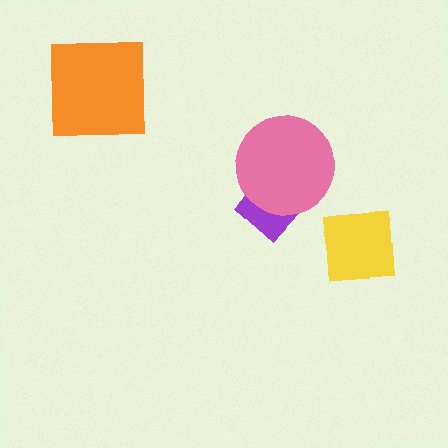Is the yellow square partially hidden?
No, no other shape covers it.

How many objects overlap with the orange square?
0 objects overlap with the orange square.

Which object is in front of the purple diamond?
The pink circle is in front of the purple diamond.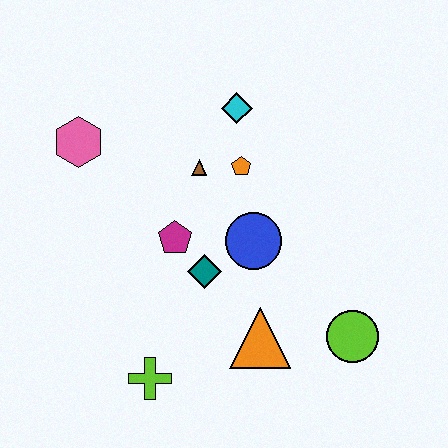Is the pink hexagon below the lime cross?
No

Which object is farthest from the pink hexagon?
The lime circle is farthest from the pink hexagon.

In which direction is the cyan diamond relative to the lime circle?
The cyan diamond is above the lime circle.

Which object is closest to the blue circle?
The teal diamond is closest to the blue circle.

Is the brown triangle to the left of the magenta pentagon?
No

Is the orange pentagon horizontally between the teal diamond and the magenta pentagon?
No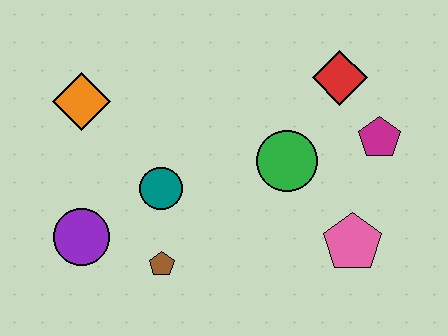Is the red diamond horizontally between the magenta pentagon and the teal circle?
Yes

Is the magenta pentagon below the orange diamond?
Yes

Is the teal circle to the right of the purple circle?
Yes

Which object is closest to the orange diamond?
The teal circle is closest to the orange diamond.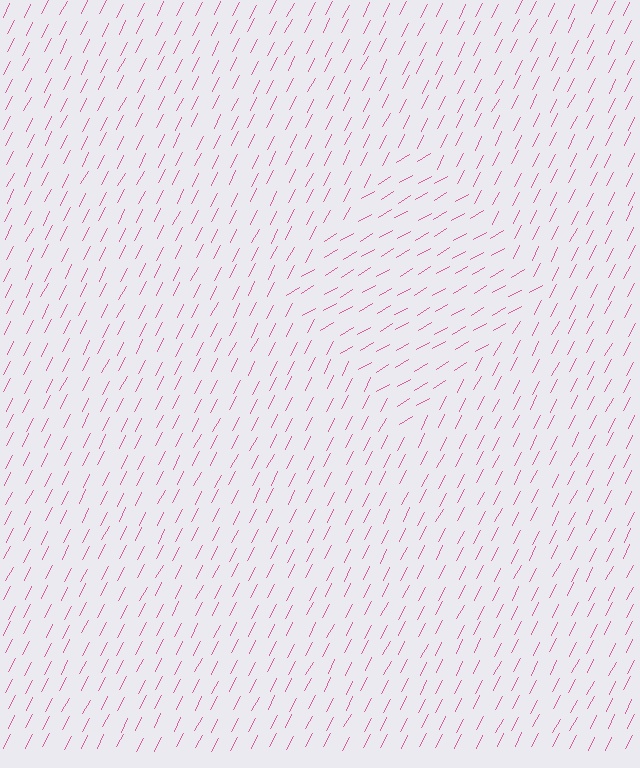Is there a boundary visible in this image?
Yes, there is a texture boundary formed by a change in line orientation.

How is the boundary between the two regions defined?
The boundary is defined purely by a change in line orientation (approximately 33 degrees difference). All lines are the same color and thickness.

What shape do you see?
I see a diamond.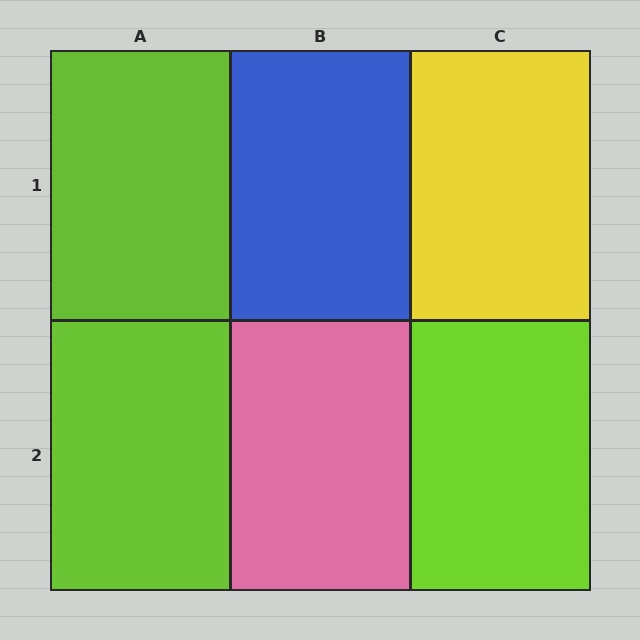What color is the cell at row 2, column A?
Lime.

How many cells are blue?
1 cell is blue.